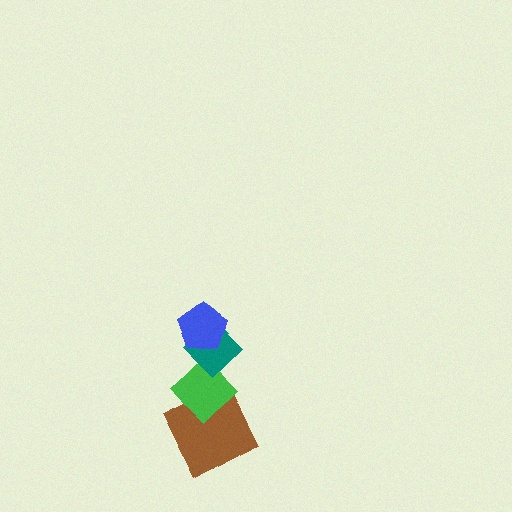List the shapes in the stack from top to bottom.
From top to bottom: the blue pentagon, the teal diamond, the green diamond, the brown square.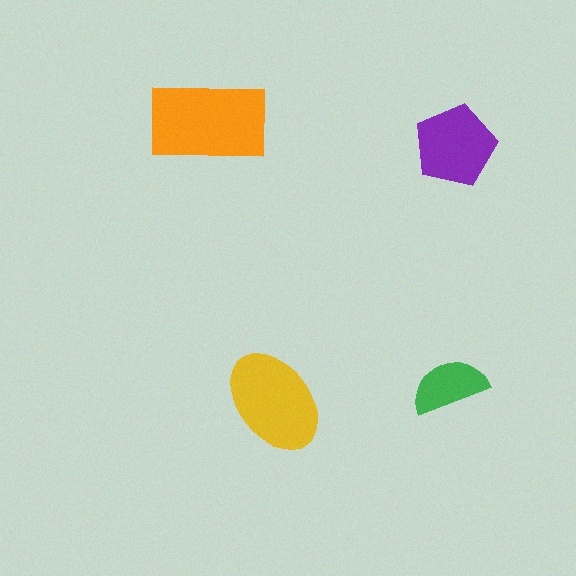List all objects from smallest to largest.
The green semicircle, the purple pentagon, the yellow ellipse, the orange rectangle.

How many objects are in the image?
There are 4 objects in the image.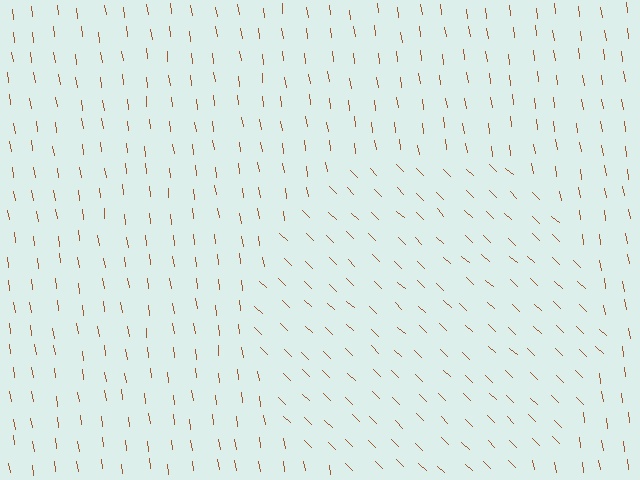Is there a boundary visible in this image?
Yes, there is a texture boundary formed by a change in line orientation.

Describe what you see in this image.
The image is filled with small brown line segments. A circle region in the image has lines oriented differently from the surrounding lines, creating a visible texture boundary.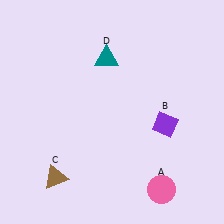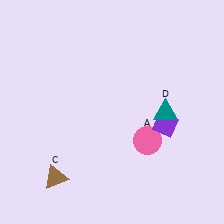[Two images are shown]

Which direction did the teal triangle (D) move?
The teal triangle (D) moved right.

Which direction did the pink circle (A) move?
The pink circle (A) moved up.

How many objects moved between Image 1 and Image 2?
2 objects moved between the two images.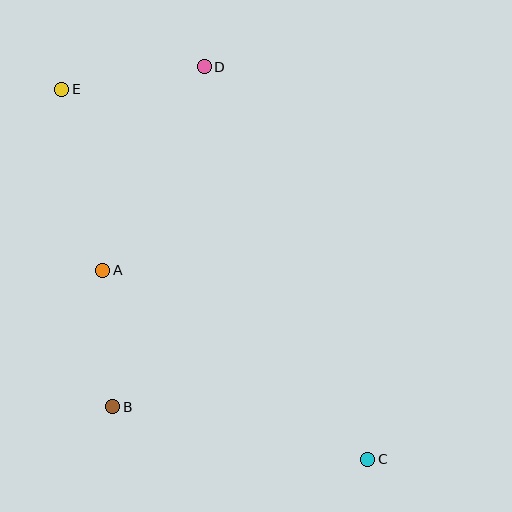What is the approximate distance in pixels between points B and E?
The distance between B and E is approximately 322 pixels.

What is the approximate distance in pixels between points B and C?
The distance between B and C is approximately 260 pixels.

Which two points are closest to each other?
Points A and B are closest to each other.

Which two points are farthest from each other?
Points C and E are farthest from each other.